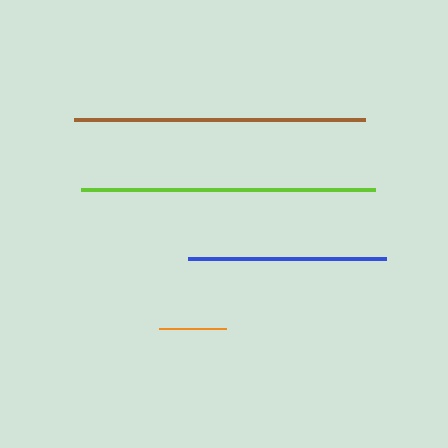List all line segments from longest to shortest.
From longest to shortest: lime, brown, blue, orange.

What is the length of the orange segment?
The orange segment is approximately 67 pixels long.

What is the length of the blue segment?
The blue segment is approximately 197 pixels long.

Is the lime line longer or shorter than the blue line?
The lime line is longer than the blue line.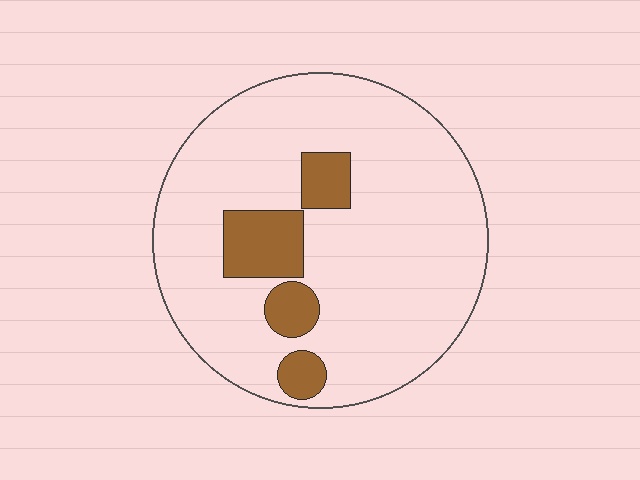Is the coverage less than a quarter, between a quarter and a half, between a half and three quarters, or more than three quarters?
Less than a quarter.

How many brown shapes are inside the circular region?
4.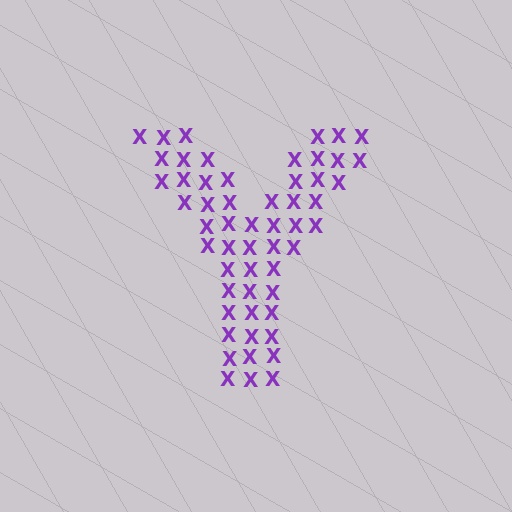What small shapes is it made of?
It is made of small letter X's.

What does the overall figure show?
The overall figure shows the letter Y.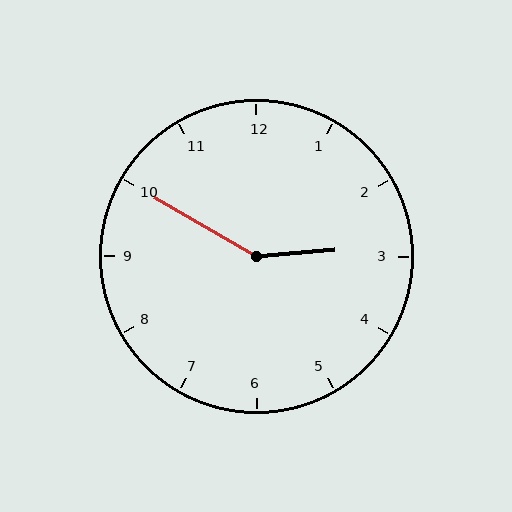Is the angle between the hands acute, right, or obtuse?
It is obtuse.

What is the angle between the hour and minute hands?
Approximately 145 degrees.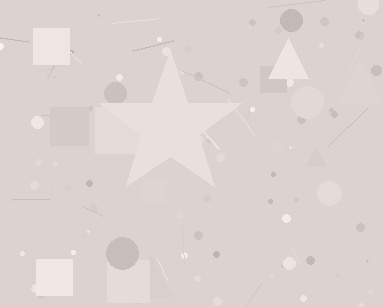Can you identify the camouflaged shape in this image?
The camouflaged shape is a star.